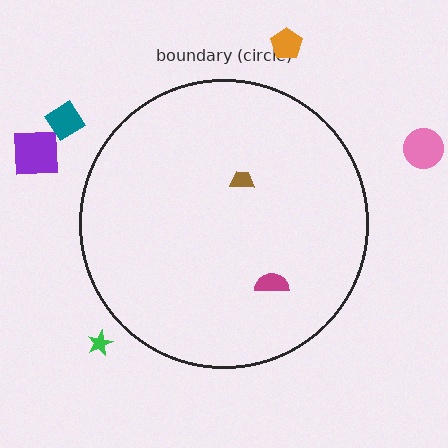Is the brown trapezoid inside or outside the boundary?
Inside.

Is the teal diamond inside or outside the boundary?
Outside.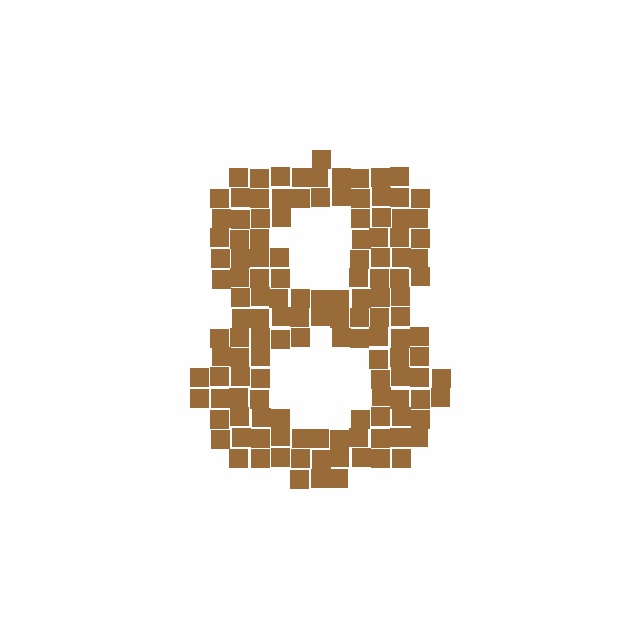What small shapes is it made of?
It is made of small squares.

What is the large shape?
The large shape is the digit 8.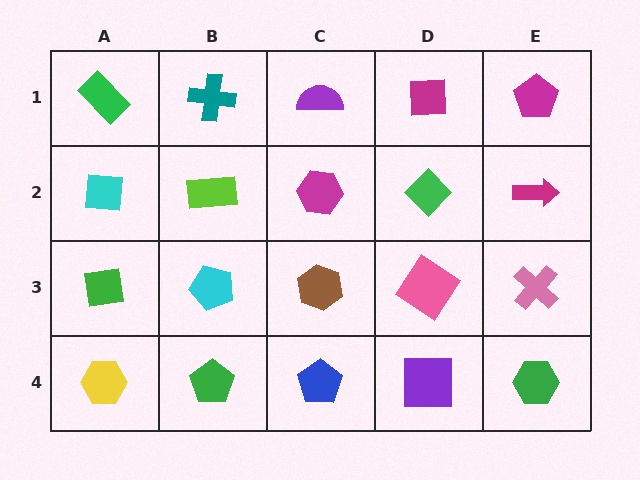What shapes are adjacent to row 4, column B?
A cyan pentagon (row 3, column B), a yellow hexagon (row 4, column A), a blue pentagon (row 4, column C).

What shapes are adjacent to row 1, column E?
A magenta arrow (row 2, column E), a magenta square (row 1, column D).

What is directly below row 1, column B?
A lime rectangle.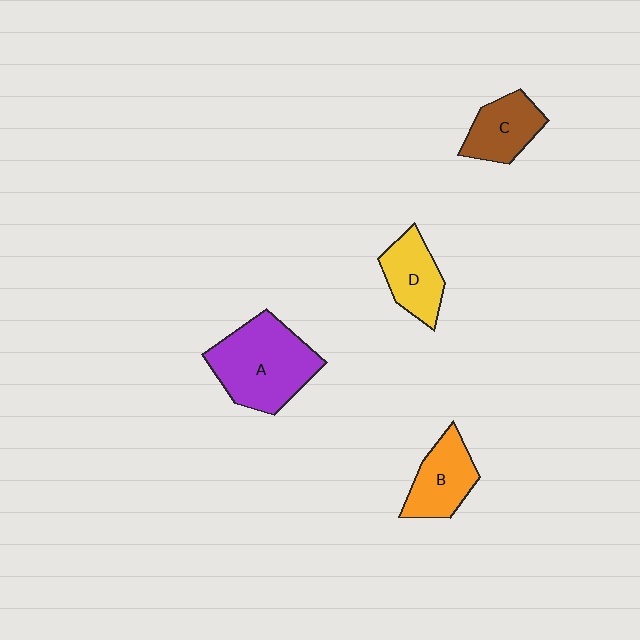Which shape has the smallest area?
Shape C (brown).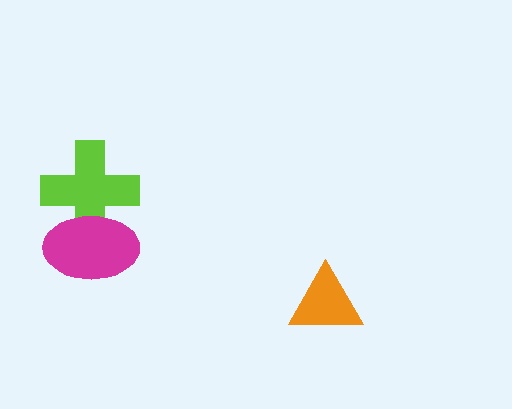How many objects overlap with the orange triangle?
0 objects overlap with the orange triangle.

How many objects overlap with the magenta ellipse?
1 object overlaps with the magenta ellipse.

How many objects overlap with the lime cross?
1 object overlaps with the lime cross.